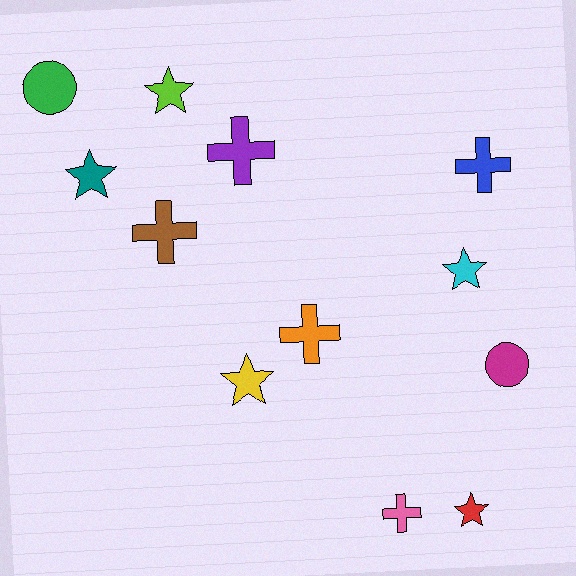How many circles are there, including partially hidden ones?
There are 2 circles.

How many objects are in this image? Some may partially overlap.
There are 12 objects.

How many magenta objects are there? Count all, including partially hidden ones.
There is 1 magenta object.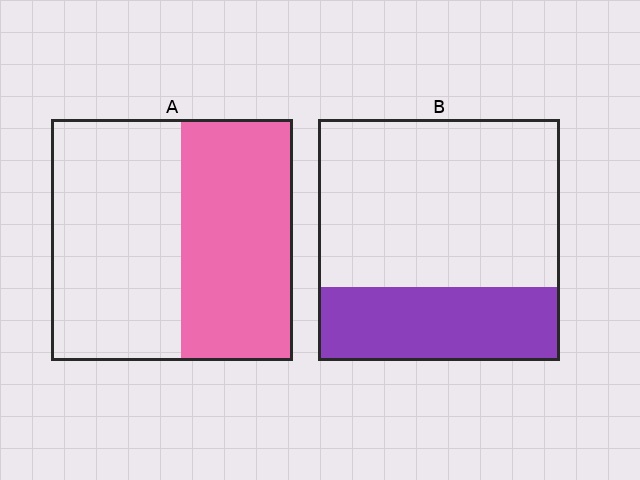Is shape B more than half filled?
No.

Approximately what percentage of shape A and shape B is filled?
A is approximately 45% and B is approximately 30%.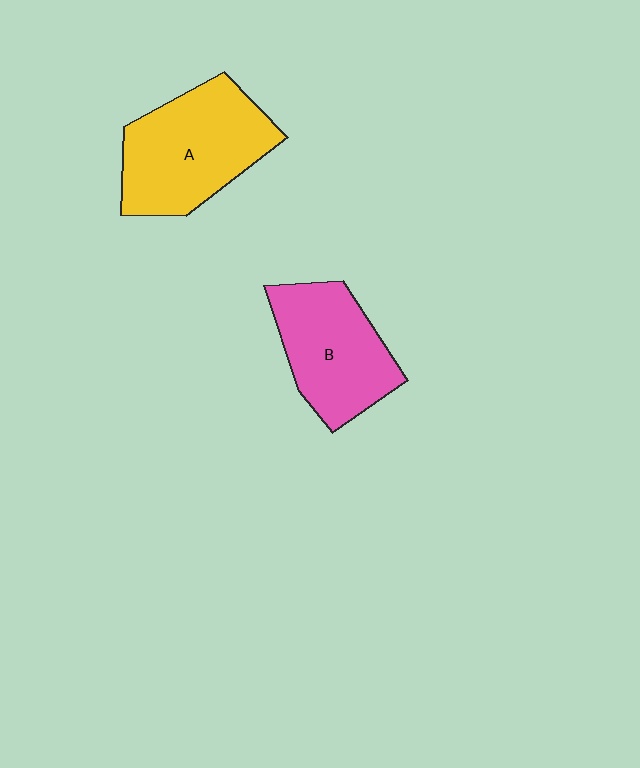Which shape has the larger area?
Shape A (yellow).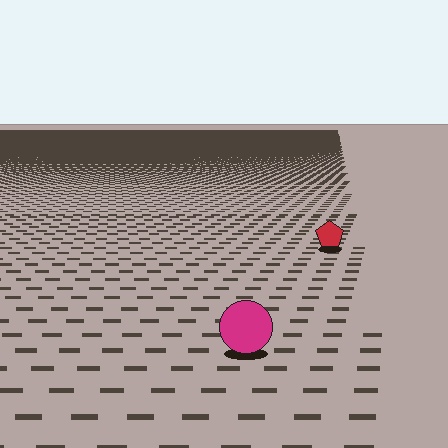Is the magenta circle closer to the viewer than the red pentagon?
Yes. The magenta circle is closer — you can tell from the texture gradient: the ground texture is coarser near it.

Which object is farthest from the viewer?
The red pentagon is farthest from the viewer. It appears smaller and the ground texture around it is denser.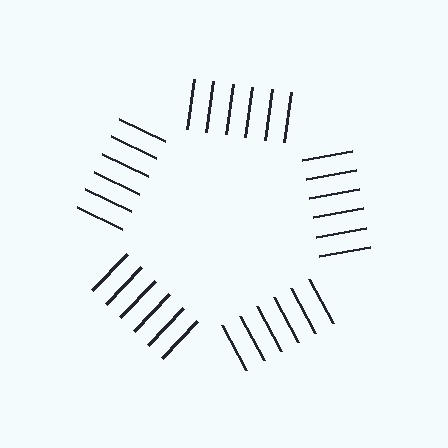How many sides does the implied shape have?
5 sides — the line-ends trace a pentagon.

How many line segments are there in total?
30 — 6 along each of the 5 edges.